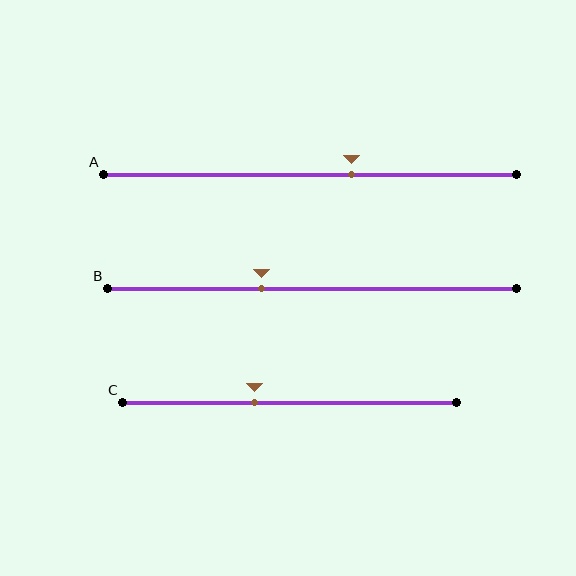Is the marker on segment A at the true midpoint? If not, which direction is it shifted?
No, the marker on segment A is shifted to the right by about 10% of the segment length.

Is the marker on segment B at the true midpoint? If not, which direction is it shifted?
No, the marker on segment B is shifted to the left by about 12% of the segment length.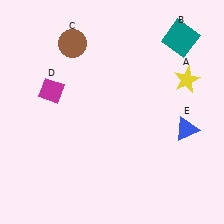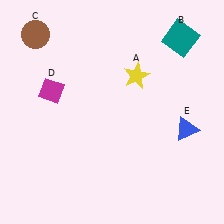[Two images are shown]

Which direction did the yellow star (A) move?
The yellow star (A) moved left.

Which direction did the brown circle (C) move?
The brown circle (C) moved left.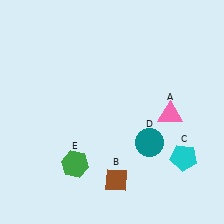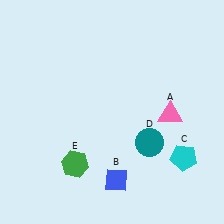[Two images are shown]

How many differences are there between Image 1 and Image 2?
There is 1 difference between the two images.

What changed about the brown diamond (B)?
In Image 1, B is brown. In Image 2, it changed to blue.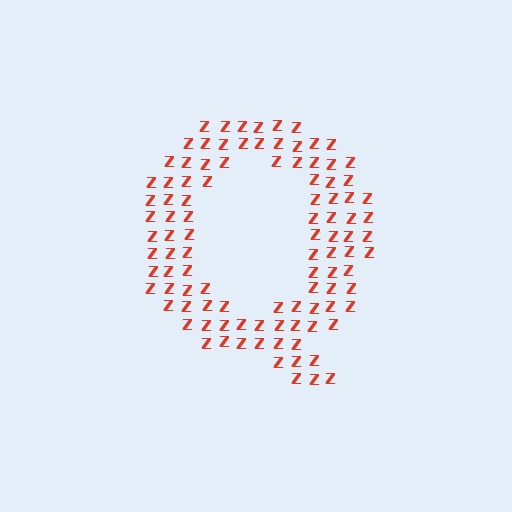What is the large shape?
The large shape is the letter Q.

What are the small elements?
The small elements are letter Z's.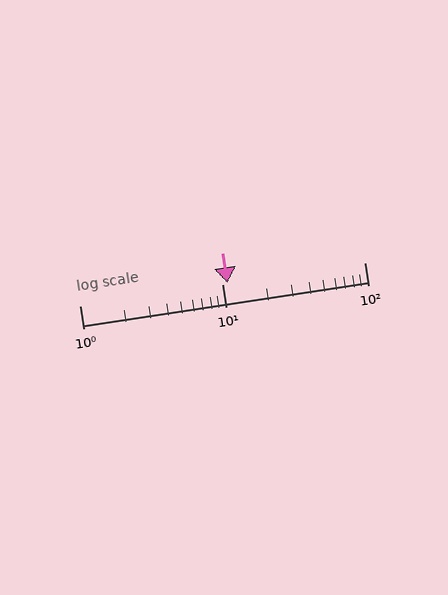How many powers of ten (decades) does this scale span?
The scale spans 2 decades, from 1 to 100.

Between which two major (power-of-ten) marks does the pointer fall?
The pointer is between 10 and 100.